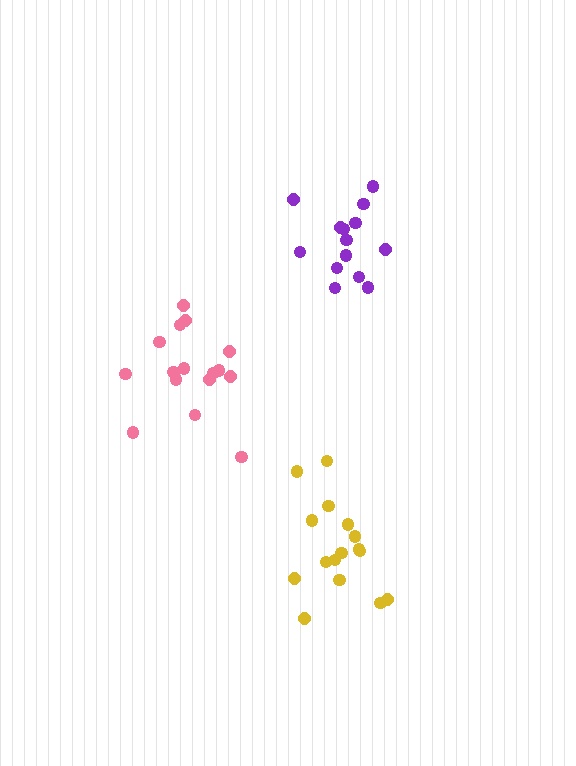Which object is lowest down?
The yellow cluster is bottommost.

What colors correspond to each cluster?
The clusters are colored: purple, pink, yellow.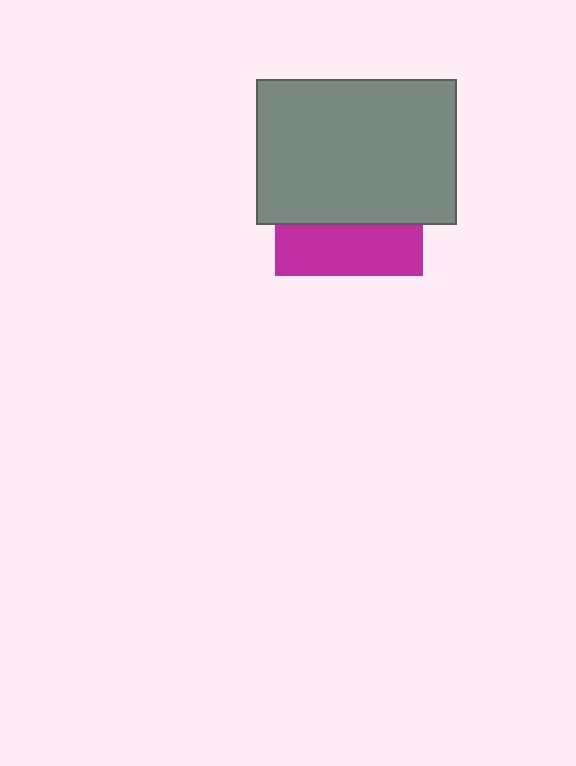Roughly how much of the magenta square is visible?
A small part of it is visible (roughly 34%).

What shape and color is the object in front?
The object in front is a gray rectangle.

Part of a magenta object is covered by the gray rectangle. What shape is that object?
It is a square.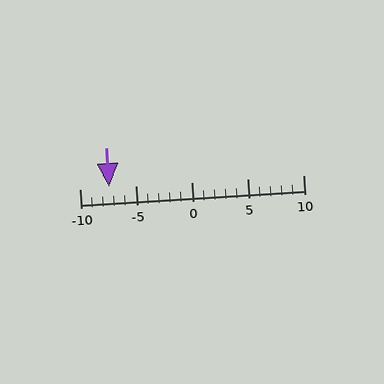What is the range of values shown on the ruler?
The ruler shows values from -10 to 10.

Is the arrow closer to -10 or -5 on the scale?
The arrow is closer to -5.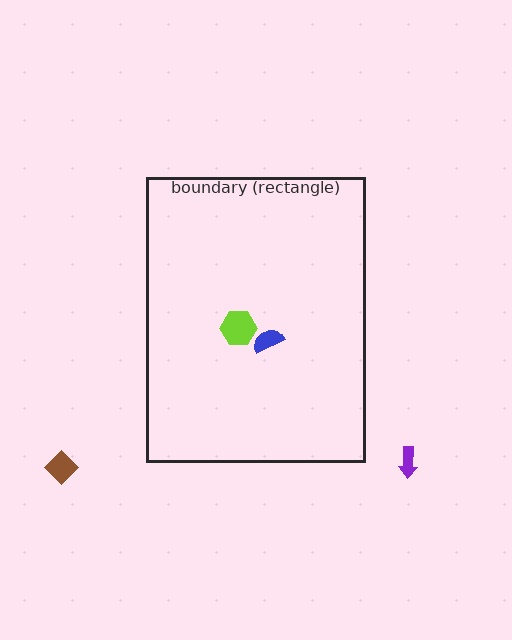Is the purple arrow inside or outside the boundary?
Outside.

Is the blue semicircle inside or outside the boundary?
Inside.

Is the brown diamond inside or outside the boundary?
Outside.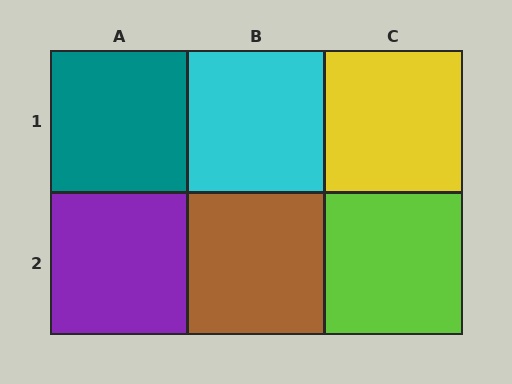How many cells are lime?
1 cell is lime.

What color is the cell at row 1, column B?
Cyan.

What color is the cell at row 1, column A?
Teal.